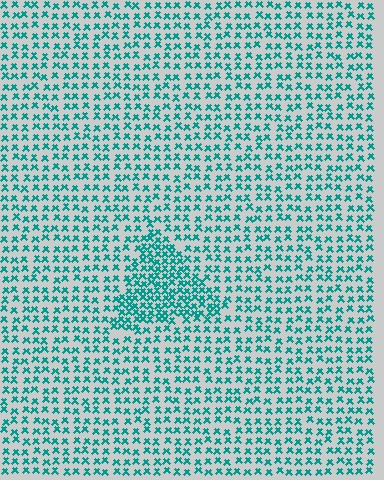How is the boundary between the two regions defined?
The boundary is defined by a change in element density (approximately 1.9x ratio). All elements are the same color, size, and shape.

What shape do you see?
I see a triangle.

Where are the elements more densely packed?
The elements are more densely packed inside the triangle boundary.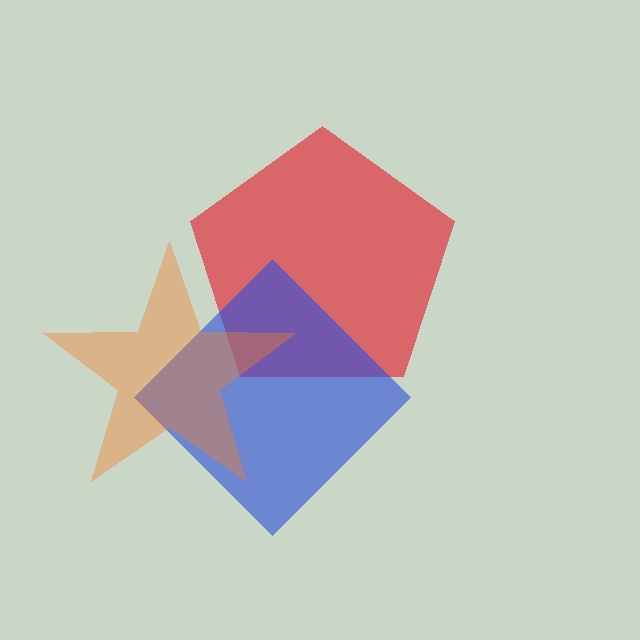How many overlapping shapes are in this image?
There are 3 overlapping shapes in the image.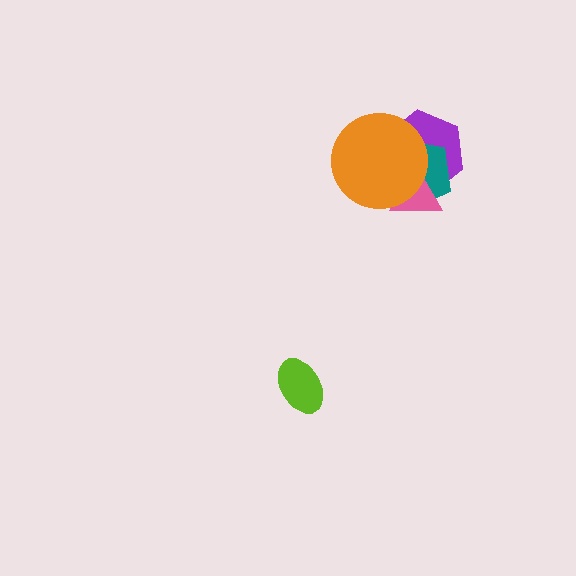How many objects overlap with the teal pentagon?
3 objects overlap with the teal pentagon.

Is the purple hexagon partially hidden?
Yes, it is partially covered by another shape.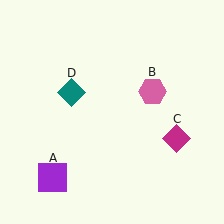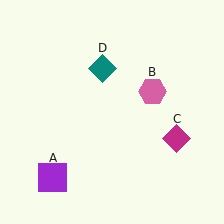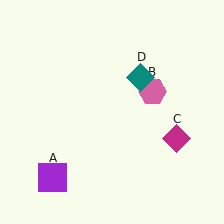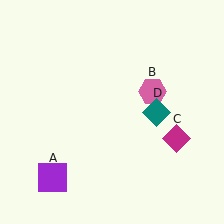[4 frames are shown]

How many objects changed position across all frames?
1 object changed position: teal diamond (object D).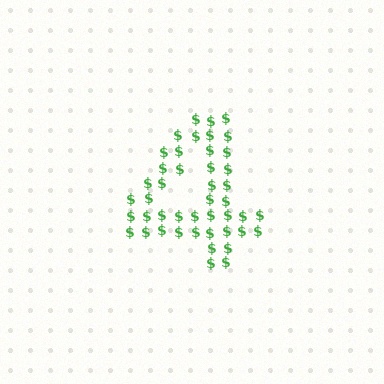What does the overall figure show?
The overall figure shows the digit 4.